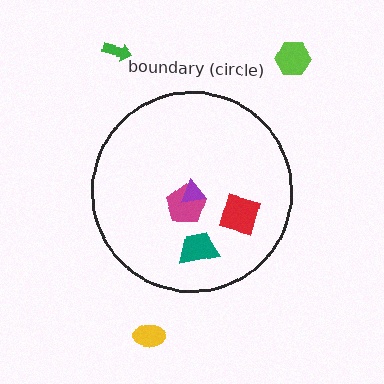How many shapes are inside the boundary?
4 inside, 3 outside.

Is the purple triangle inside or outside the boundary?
Inside.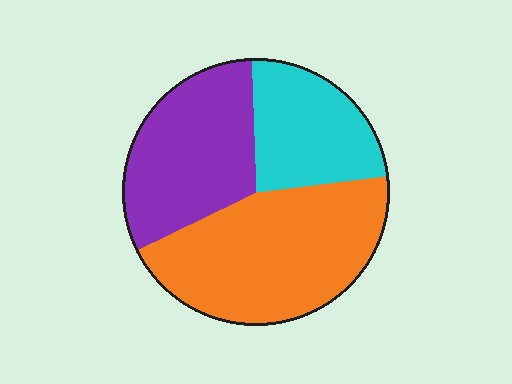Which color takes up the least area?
Cyan, at roughly 25%.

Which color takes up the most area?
Orange, at roughly 45%.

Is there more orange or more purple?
Orange.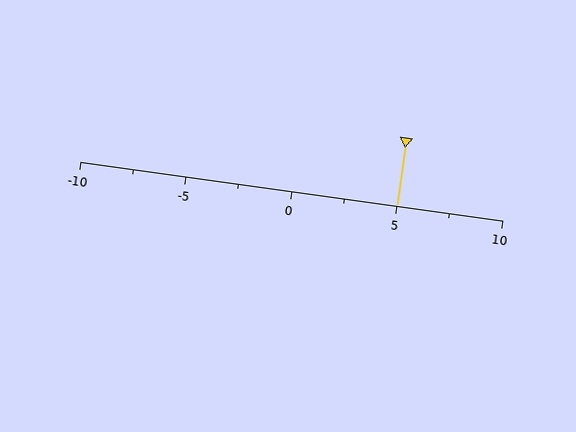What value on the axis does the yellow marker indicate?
The marker indicates approximately 5.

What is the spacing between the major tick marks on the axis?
The major ticks are spaced 5 apart.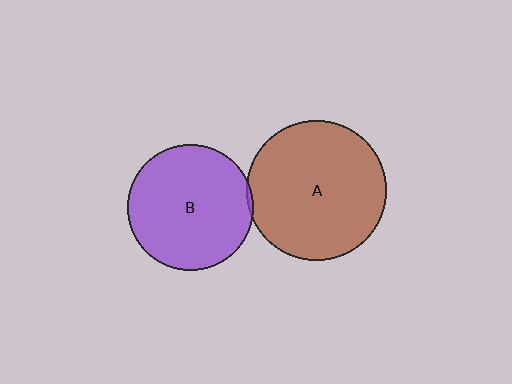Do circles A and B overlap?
Yes.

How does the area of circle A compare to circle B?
Approximately 1.2 times.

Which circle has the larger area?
Circle A (brown).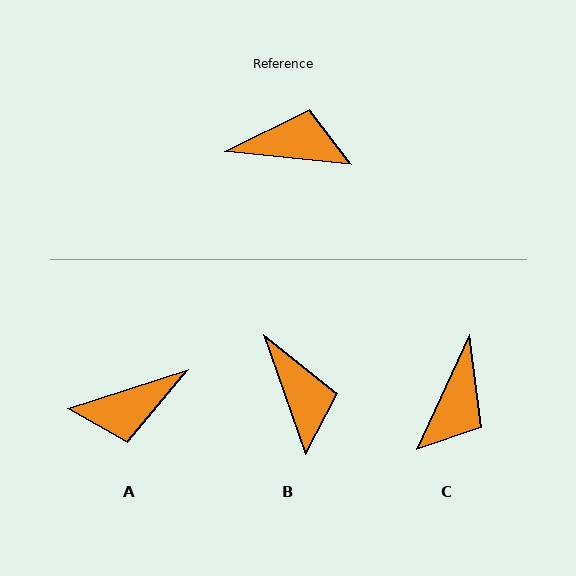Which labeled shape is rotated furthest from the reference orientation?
A, about 156 degrees away.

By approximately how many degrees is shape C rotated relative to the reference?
Approximately 109 degrees clockwise.